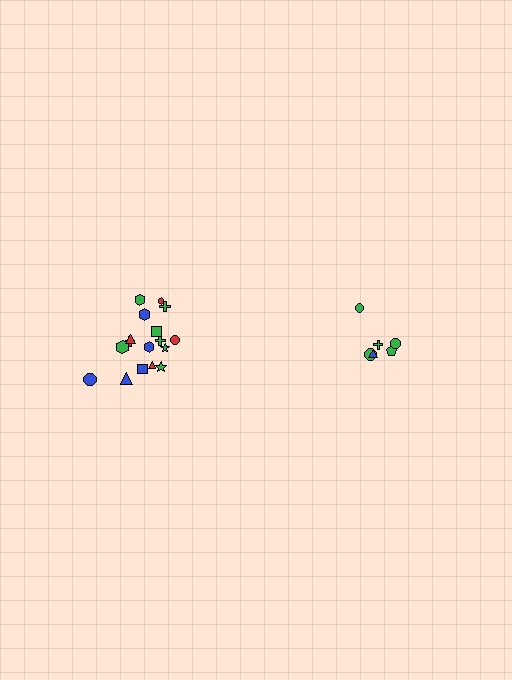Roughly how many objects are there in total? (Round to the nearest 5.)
Roughly 25 objects in total.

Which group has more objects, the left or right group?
The left group.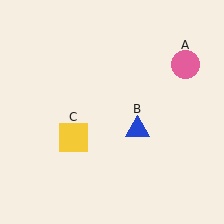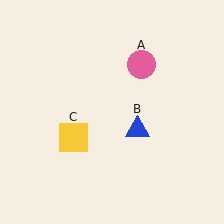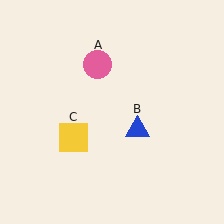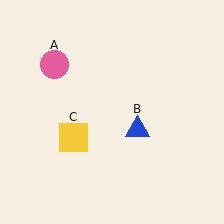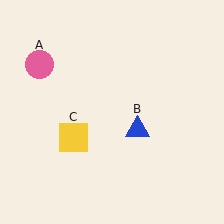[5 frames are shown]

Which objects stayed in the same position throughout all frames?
Blue triangle (object B) and yellow square (object C) remained stationary.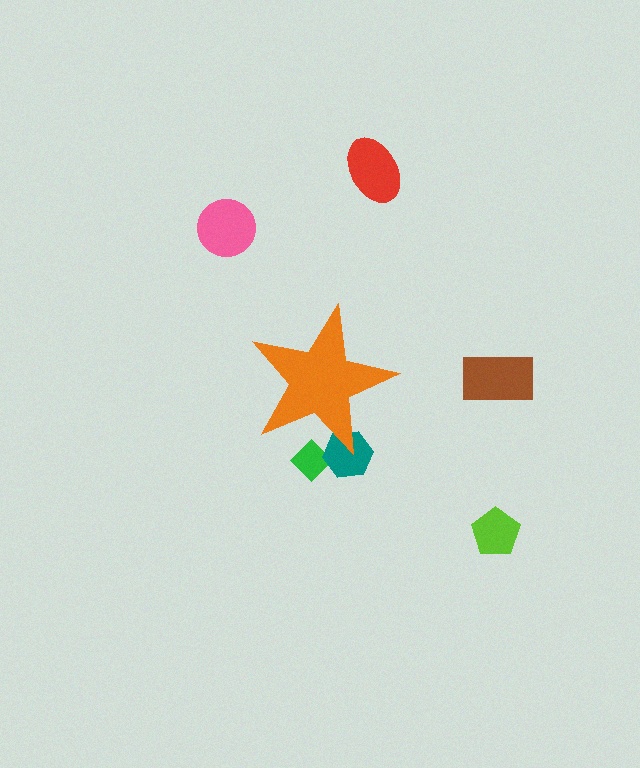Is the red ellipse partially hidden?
No, the red ellipse is fully visible.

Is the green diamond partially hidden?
Yes, the green diamond is partially hidden behind the orange star.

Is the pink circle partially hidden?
No, the pink circle is fully visible.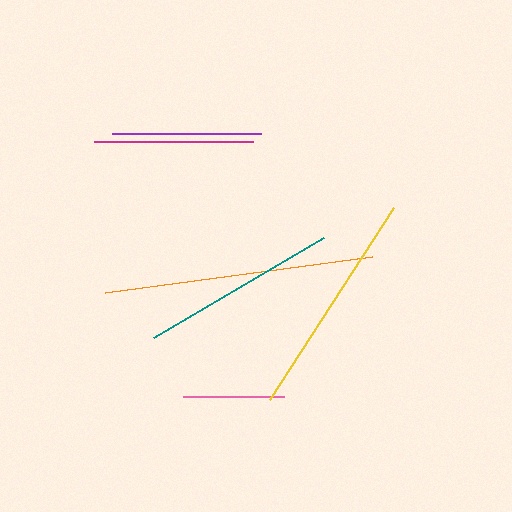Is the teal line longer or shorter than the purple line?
The teal line is longer than the purple line.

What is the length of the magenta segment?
The magenta segment is approximately 159 pixels long.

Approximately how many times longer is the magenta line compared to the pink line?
The magenta line is approximately 1.6 times the length of the pink line.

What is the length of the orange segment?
The orange segment is approximately 270 pixels long.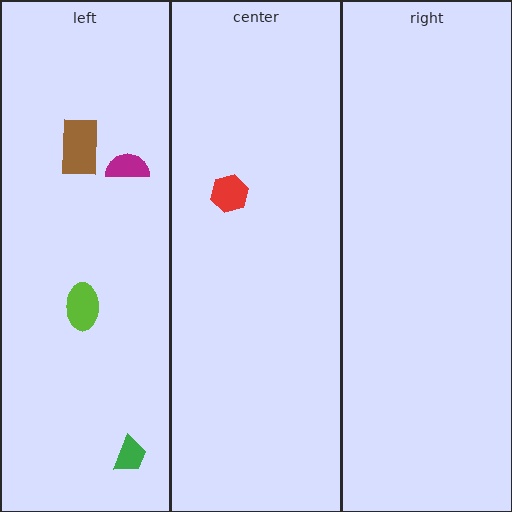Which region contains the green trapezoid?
The left region.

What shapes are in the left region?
The brown rectangle, the magenta semicircle, the green trapezoid, the lime ellipse.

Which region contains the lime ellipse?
The left region.